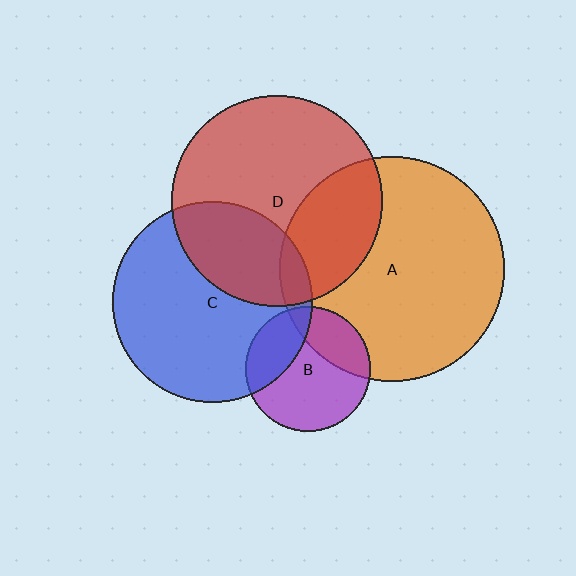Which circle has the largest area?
Circle A (orange).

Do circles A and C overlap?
Yes.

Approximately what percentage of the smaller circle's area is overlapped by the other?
Approximately 5%.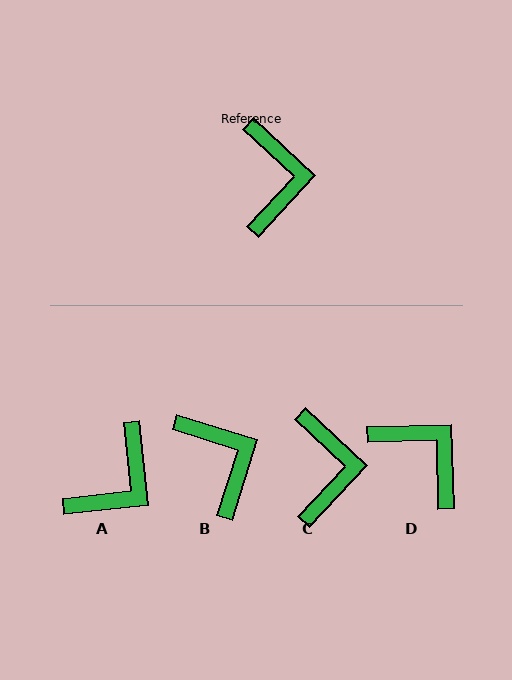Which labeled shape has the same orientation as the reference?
C.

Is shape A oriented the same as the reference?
No, it is off by about 41 degrees.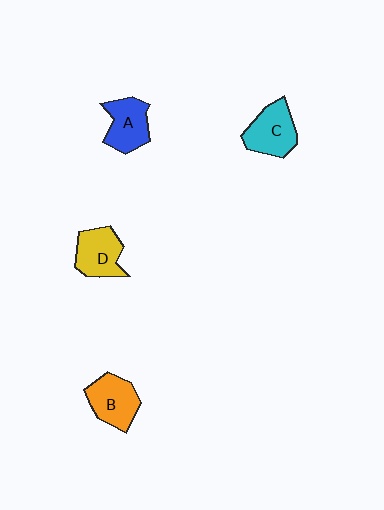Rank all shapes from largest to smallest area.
From largest to smallest: C (cyan), B (orange), D (yellow), A (blue).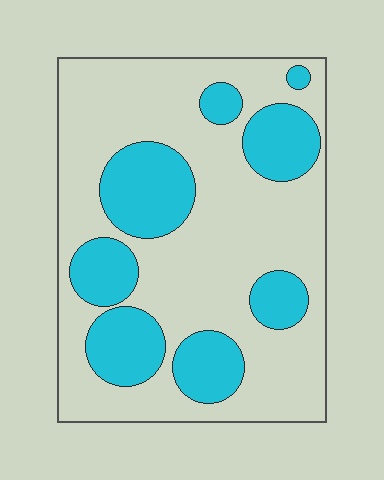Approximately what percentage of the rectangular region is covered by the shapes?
Approximately 30%.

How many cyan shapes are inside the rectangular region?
8.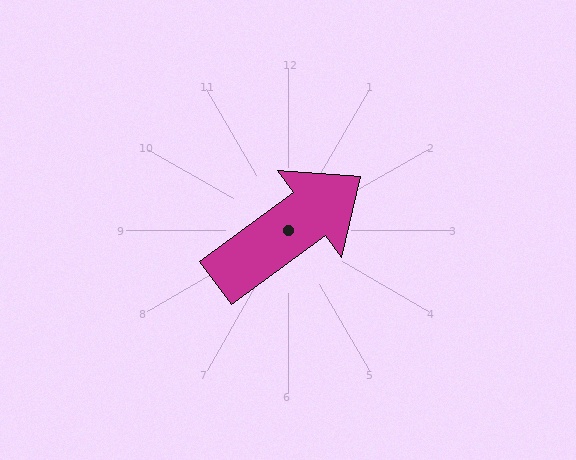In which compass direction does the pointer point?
Northeast.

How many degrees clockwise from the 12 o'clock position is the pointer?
Approximately 54 degrees.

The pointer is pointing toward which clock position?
Roughly 2 o'clock.